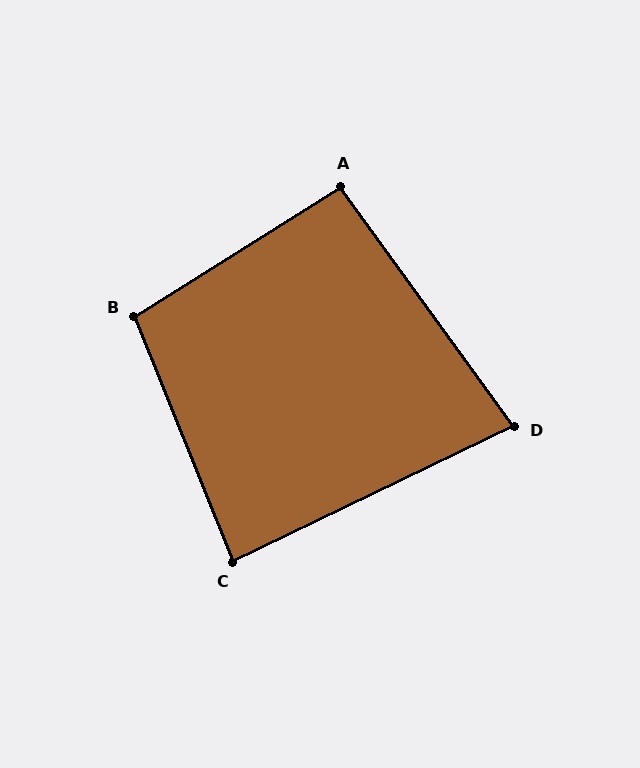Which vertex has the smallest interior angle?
D, at approximately 80 degrees.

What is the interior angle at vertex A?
Approximately 94 degrees (approximately right).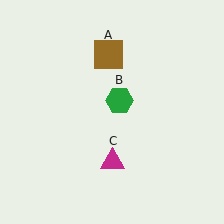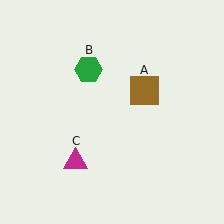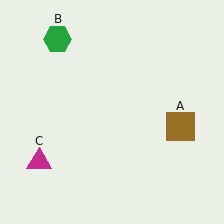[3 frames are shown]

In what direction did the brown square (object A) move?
The brown square (object A) moved down and to the right.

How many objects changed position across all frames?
3 objects changed position: brown square (object A), green hexagon (object B), magenta triangle (object C).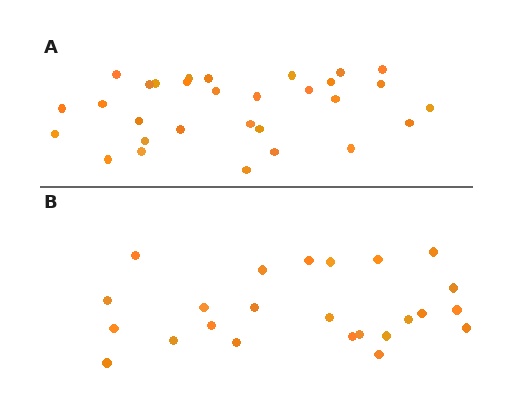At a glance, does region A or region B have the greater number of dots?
Region A (the top region) has more dots.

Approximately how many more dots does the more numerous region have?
Region A has about 6 more dots than region B.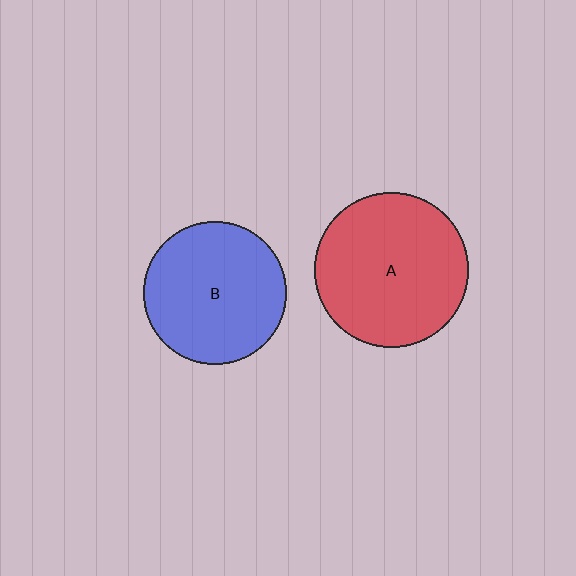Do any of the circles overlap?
No, none of the circles overlap.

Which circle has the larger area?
Circle A (red).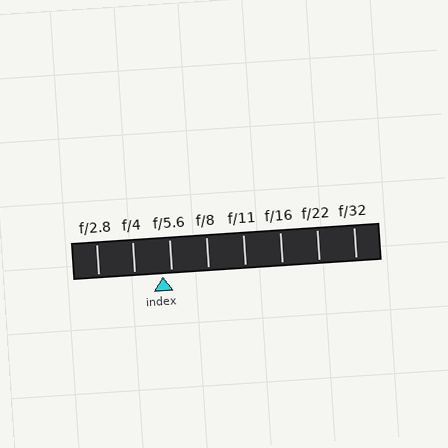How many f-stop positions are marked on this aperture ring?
There are 8 f-stop positions marked.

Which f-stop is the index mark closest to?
The index mark is closest to f/5.6.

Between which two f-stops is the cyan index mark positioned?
The index mark is between f/4 and f/5.6.